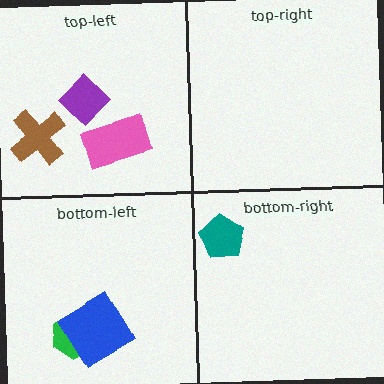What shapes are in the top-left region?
The brown cross, the pink rectangle, the purple diamond.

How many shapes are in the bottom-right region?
1.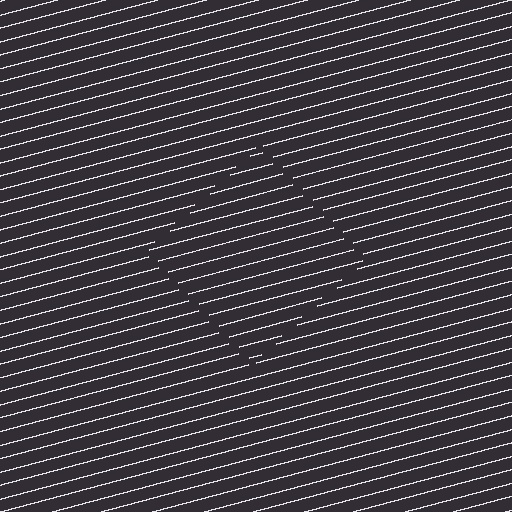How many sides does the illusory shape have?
4 sides — the line-ends trace a square.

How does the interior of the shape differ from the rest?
The interior of the shape contains the same grating, shifted by half a period — the contour is defined by the phase discontinuity where line-ends from the inner and outer gratings abut.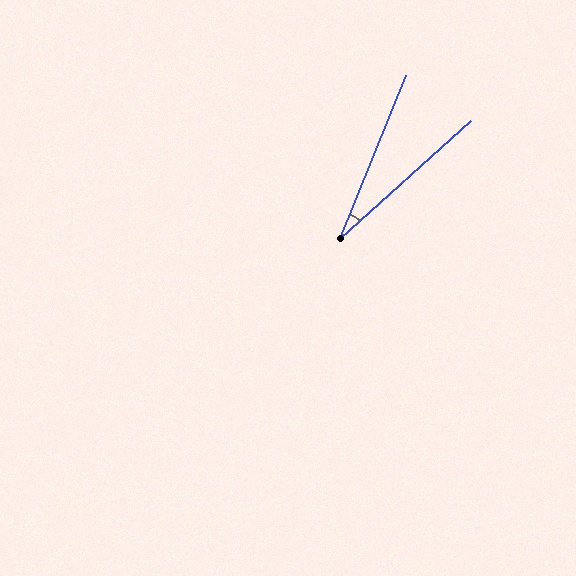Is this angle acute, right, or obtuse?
It is acute.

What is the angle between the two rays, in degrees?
Approximately 26 degrees.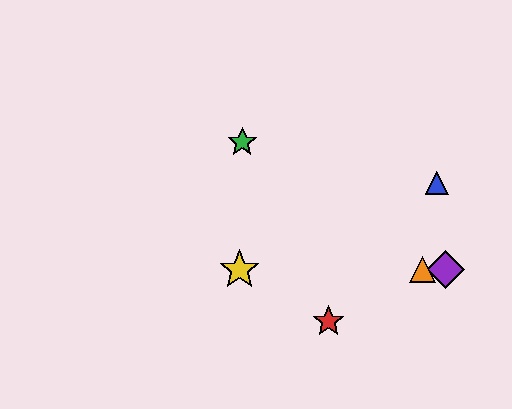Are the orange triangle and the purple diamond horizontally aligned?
Yes, both are at y≈270.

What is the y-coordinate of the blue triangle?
The blue triangle is at y≈183.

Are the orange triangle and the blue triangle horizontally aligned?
No, the orange triangle is at y≈270 and the blue triangle is at y≈183.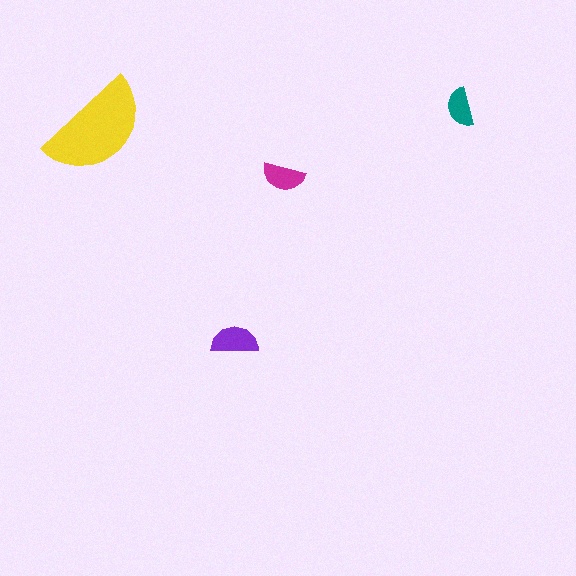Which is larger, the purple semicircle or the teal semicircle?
The purple one.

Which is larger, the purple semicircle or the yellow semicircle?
The yellow one.